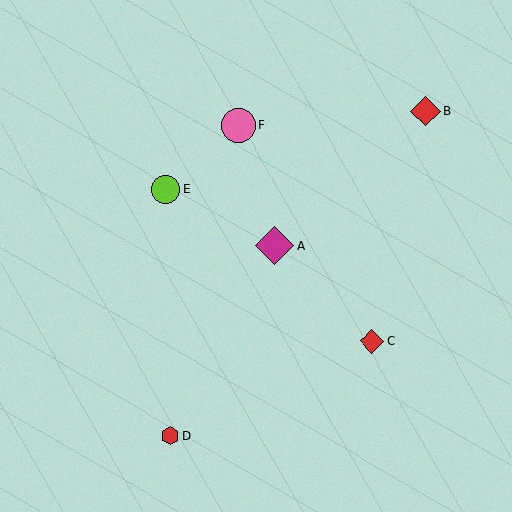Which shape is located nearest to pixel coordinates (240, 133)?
The pink circle (labeled F) at (238, 125) is nearest to that location.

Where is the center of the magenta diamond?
The center of the magenta diamond is at (275, 246).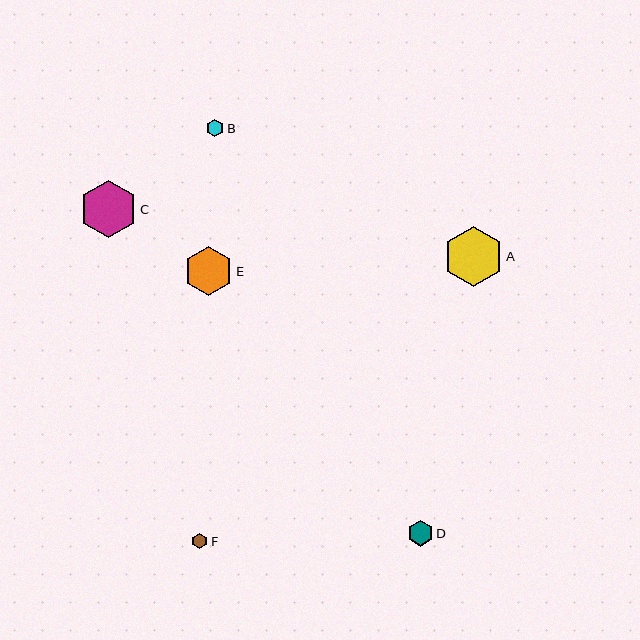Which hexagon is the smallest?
Hexagon F is the smallest with a size of approximately 16 pixels.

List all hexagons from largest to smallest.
From largest to smallest: A, C, E, D, B, F.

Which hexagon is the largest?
Hexagon A is the largest with a size of approximately 59 pixels.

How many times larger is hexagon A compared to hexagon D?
Hexagon A is approximately 2.3 times the size of hexagon D.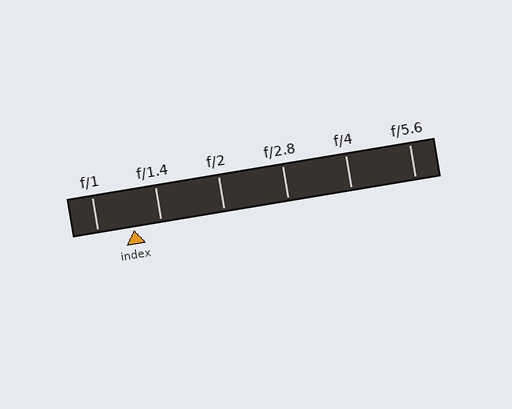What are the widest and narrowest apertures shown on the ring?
The widest aperture shown is f/1 and the narrowest is f/5.6.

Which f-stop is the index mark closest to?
The index mark is closest to f/1.4.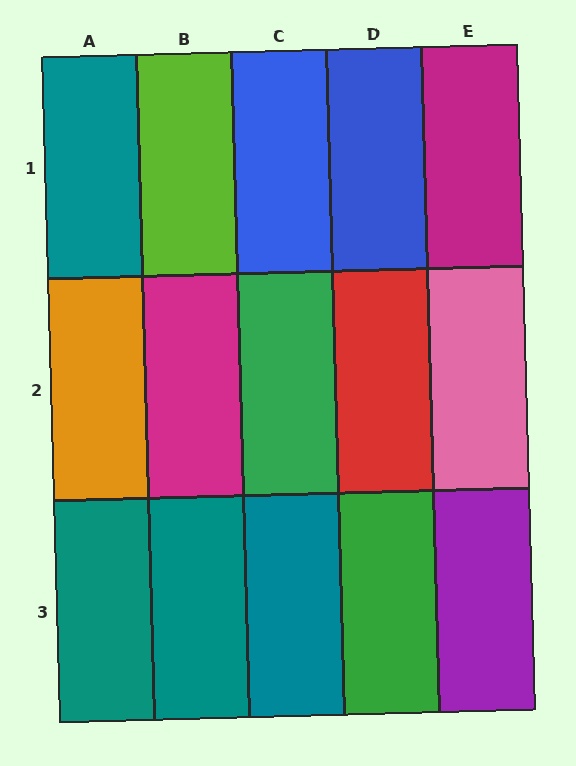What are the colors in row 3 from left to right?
Teal, teal, teal, green, purple.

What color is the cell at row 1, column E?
Magenta.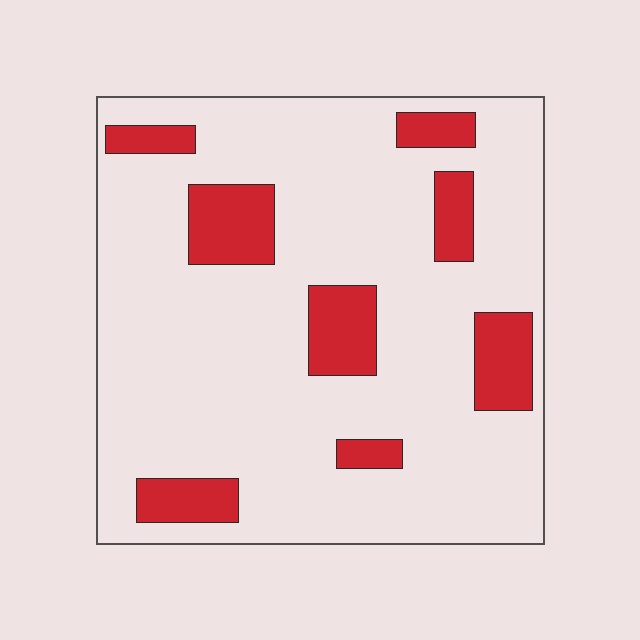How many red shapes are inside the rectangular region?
8.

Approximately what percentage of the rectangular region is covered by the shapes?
Approximately 15%.